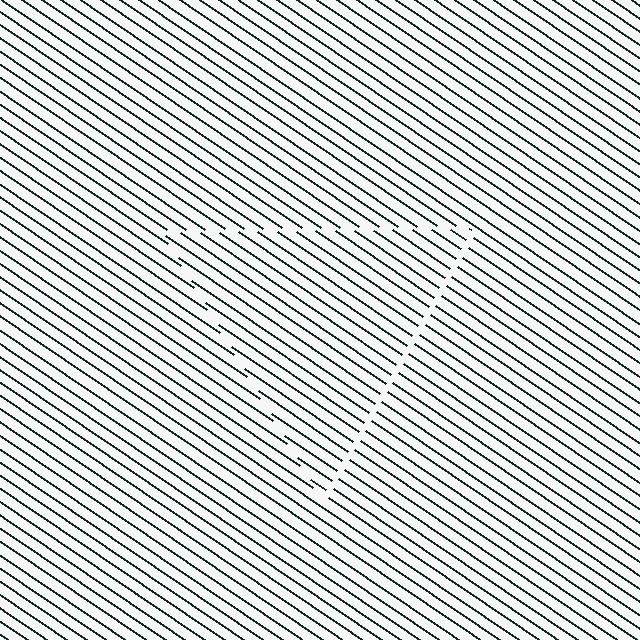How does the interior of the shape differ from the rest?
The interior of the shape contains the same grating, shifted by half a period — the contour is defined by the phase discontinuity where line-ends from the inner and outer gratings abut.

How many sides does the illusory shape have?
3 sides — the line-ends trace a triangle.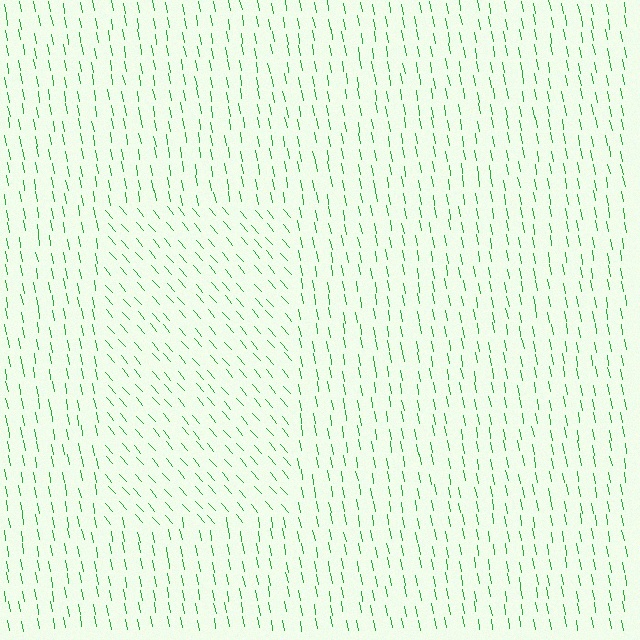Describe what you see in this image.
The image is filled with small green line segments. A rectangle region in the image has lines oriented differently from the surrounding lines, creating a visible texture boundary.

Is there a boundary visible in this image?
Yes, there is a texture boundary formed by a change in line orientation.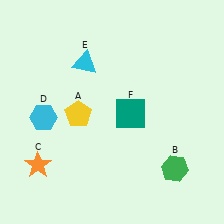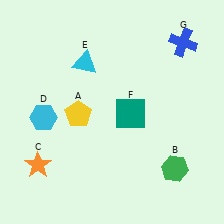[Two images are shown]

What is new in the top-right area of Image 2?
A blue cross (G) was added in the top-right area of Image 2.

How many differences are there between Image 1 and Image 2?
There is 1 difference between the two images.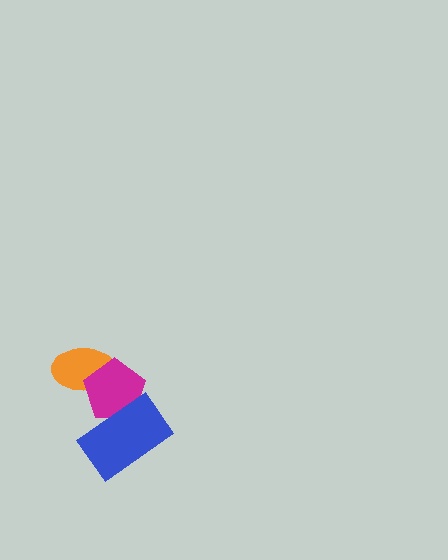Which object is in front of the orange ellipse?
The magenta pentagon is in front of the orange ellipse.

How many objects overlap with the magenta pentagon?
2 objects overlap with the magenta pentagon.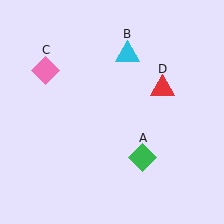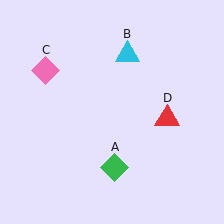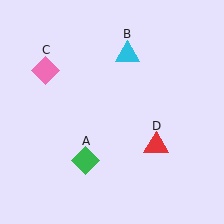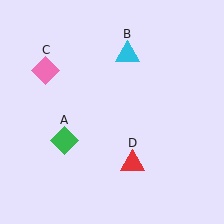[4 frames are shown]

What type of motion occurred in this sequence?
The green diamond (object A), red triangle (object D) rotated clockwise around the center of the scene.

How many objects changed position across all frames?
2 objects changed position: green diamond (object A), red triangle (object D).